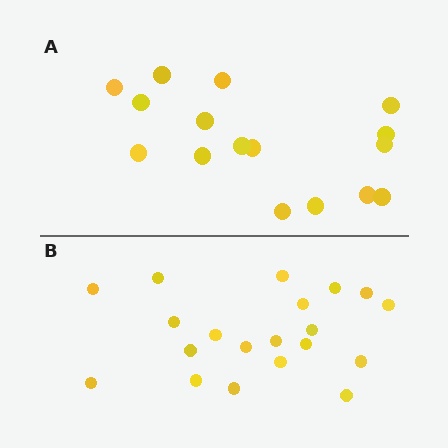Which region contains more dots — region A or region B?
Region B (the bottom region) has more dots.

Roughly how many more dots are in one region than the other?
Region B has about 4 more dots than region A.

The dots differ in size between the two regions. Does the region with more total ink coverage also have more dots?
No. Region A has more total ink coverage because its dots are larger, but region B actually contains more individual dots. Total area can be misleading — the number of items is what matters here.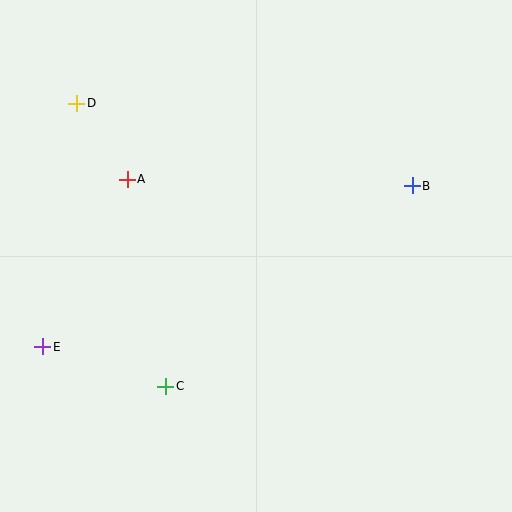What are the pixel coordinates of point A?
Point A is at (127, 179).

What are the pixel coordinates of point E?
Point E is at (43, 347).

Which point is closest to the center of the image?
Point A at (127, 179) is closest to the center.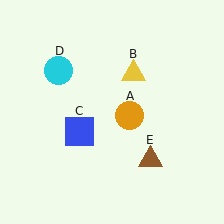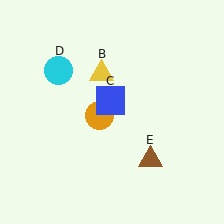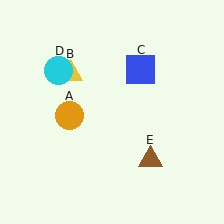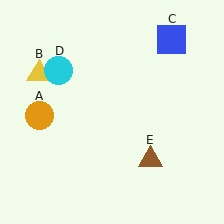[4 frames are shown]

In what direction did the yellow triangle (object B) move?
The yellow triangle (object B) moved left.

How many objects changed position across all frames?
3 objects changed position: orange circle (object A), yellow triangle (object B), blue square (object C).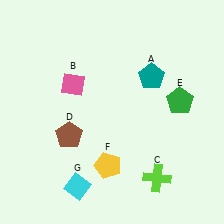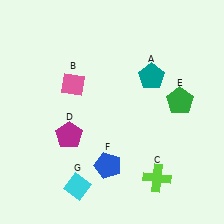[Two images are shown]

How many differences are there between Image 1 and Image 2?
There are 2 differences between the two images.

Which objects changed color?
D changed from brown to magenta. F changed from yellow to blue.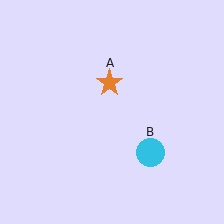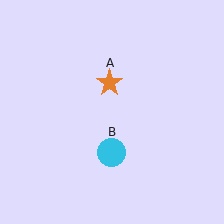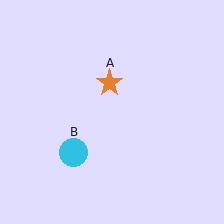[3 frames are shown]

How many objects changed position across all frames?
1 object changed position: cyan circle (object B).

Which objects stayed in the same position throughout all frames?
Orange star (object A) remained stationary.